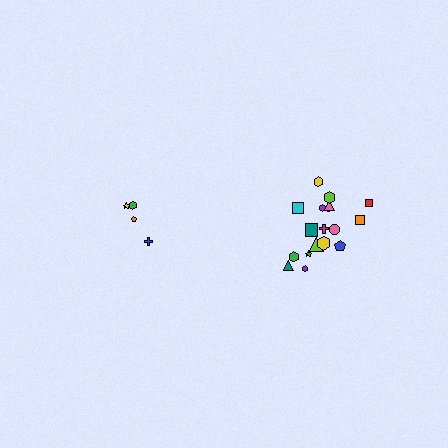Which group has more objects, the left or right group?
The right group.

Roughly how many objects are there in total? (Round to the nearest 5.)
Roughly 20 objects in total.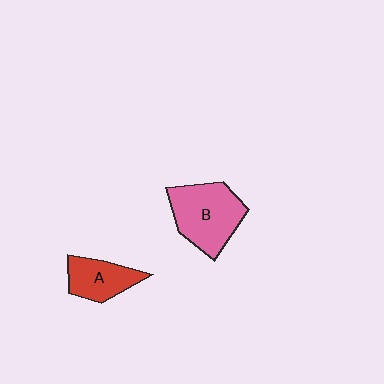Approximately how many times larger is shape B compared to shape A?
Approximately 1.6 times.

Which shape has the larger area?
Shape B (pink).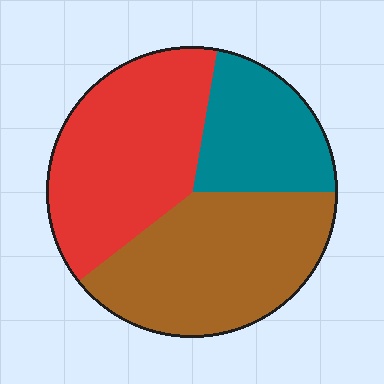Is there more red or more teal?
Red.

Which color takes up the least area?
Teal, at roughly 20%.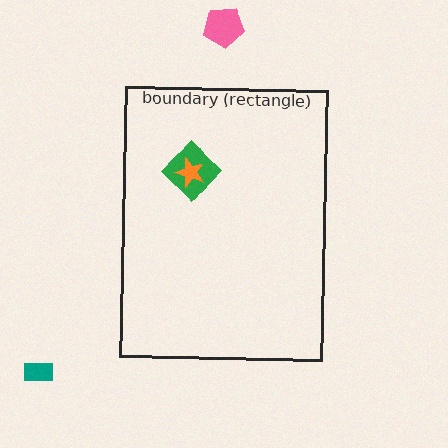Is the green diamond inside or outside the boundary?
Inside.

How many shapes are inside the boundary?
2 inside, 2 outside.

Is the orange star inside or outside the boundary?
Inside.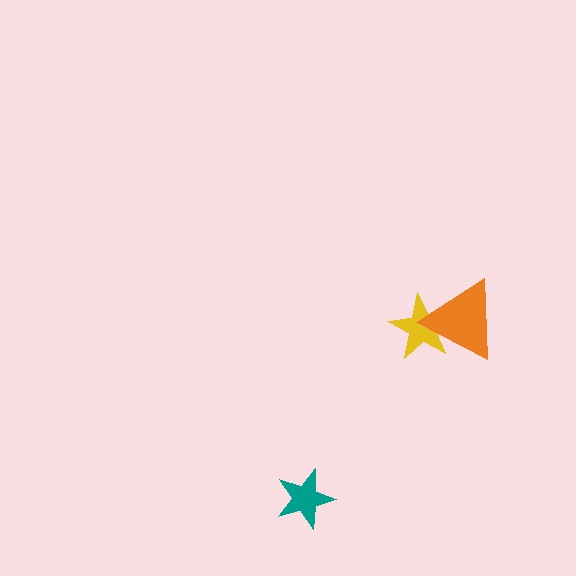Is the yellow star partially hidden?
Yes, it is partially covered by another shape.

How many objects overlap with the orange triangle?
1 object overlaps with the orange triangle.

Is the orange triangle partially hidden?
No, no other shape covers it.